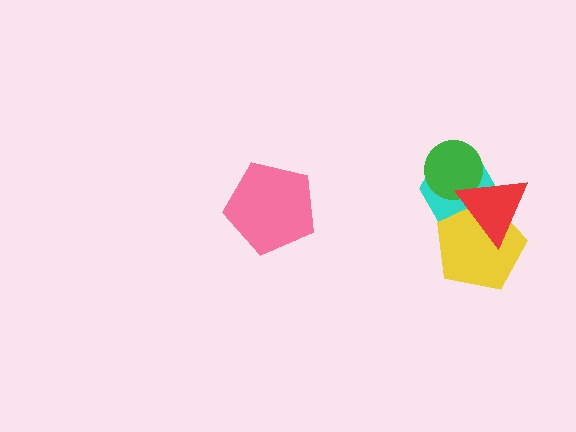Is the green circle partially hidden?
Yes, it is partially covered by another shape.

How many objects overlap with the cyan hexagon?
3 objects overlap with the cyan hexagon.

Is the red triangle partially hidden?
No, no other shape covers it.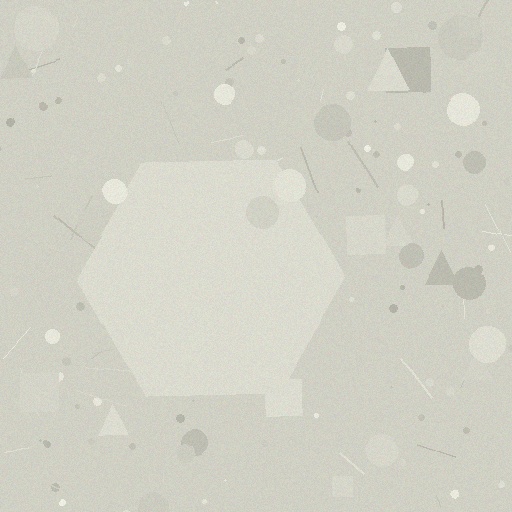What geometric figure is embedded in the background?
A hexagon is embedded in the background.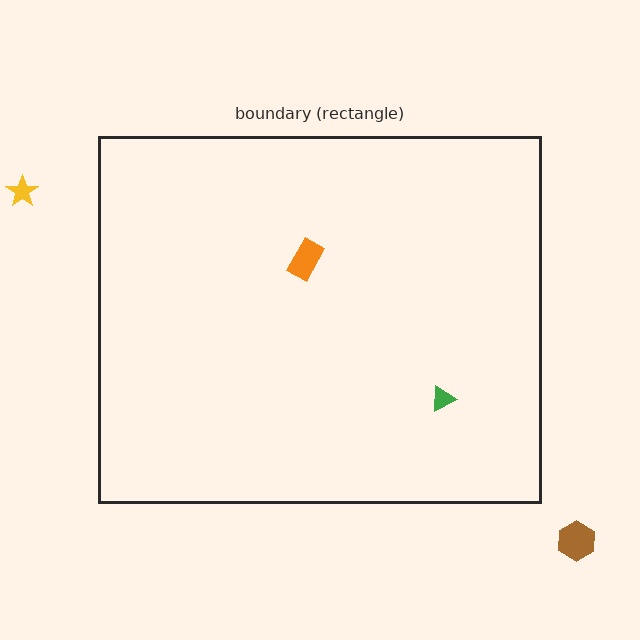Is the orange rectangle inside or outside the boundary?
Inside.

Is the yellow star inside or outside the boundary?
Outside.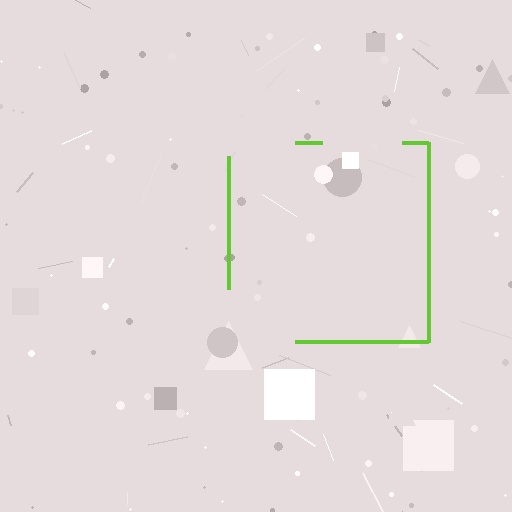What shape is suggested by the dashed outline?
The dashed outline suggests a square.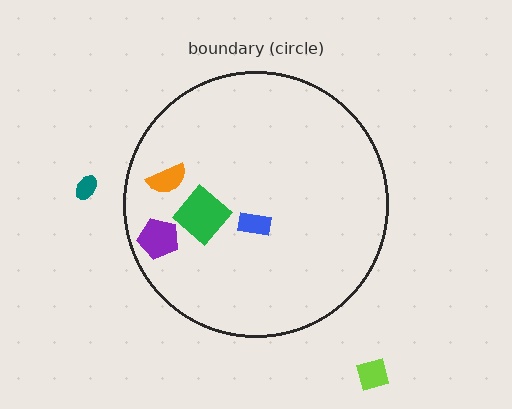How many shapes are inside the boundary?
4 inside, 2 outside.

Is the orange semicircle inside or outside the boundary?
Inside.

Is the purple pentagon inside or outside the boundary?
Inside.